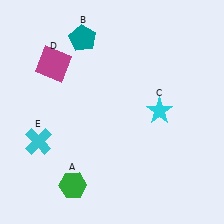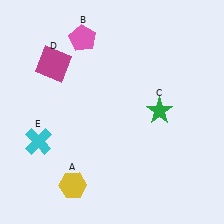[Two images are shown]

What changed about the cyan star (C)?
In Image 1, C is cyan. In Image 2, it changed to green.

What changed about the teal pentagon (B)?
In Image 1, B is teal. In Image 2, it changed to pink.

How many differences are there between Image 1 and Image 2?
There are 3 differences between the two images.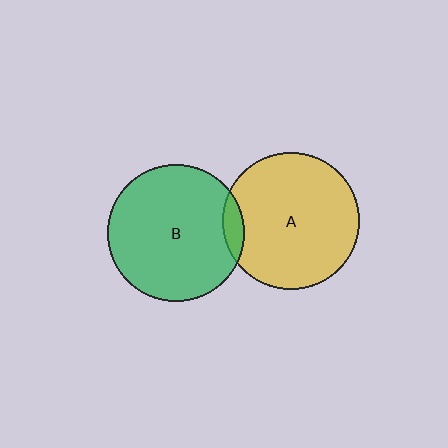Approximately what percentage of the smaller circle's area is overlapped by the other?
Approximately 5%.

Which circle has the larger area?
Circle B (green).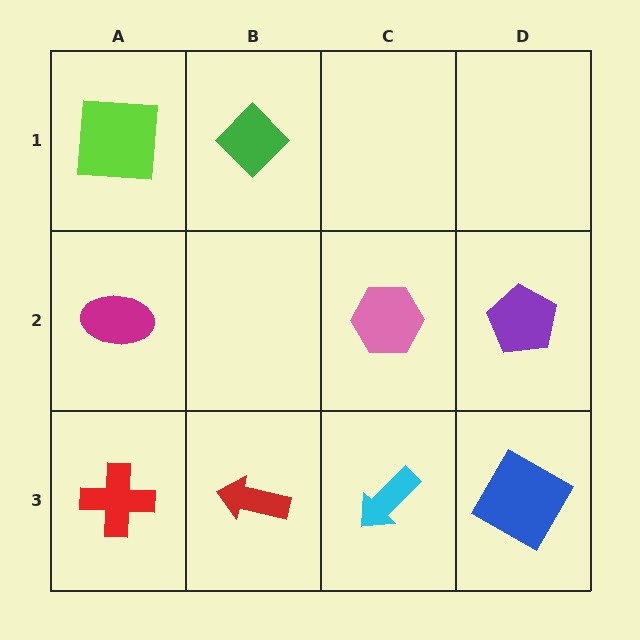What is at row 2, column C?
A pink hexagon.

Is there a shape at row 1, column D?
No, that cell is empty.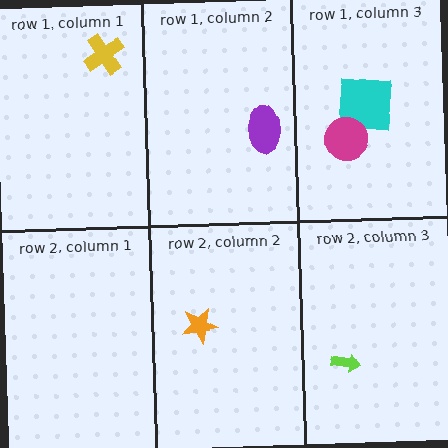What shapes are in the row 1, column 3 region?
The cyan square, the magenta circle.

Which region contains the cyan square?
The row 1, column 3 region.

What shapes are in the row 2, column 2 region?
The orange star.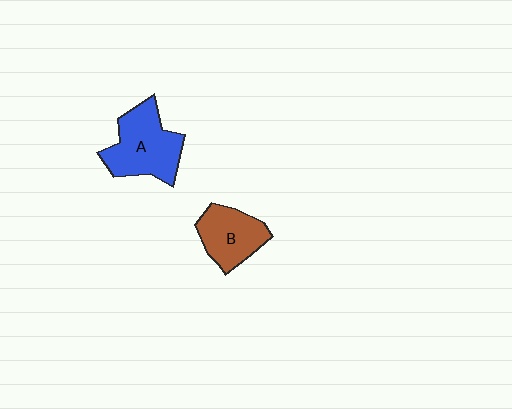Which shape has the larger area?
Shape A (blue).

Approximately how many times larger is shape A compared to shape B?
Approximately 1.3 times.